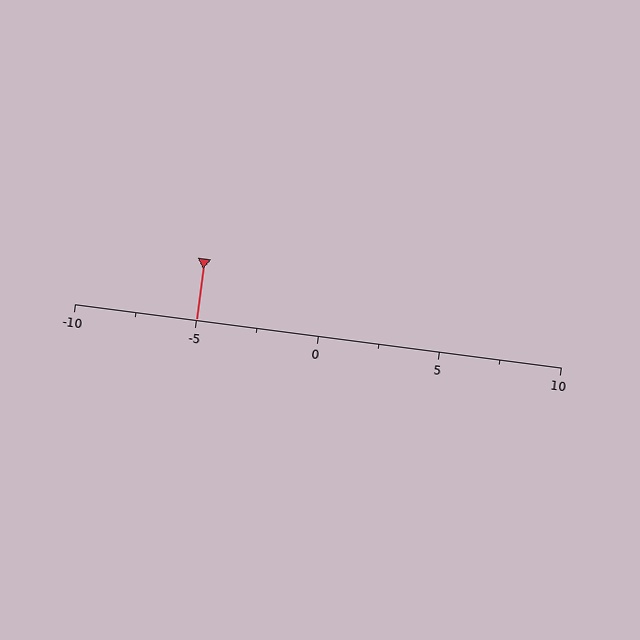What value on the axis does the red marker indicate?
The marker indicates approximately -5.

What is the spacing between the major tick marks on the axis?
The major ticks are spaced 5 apart.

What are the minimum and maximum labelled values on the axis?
The axis runs from -10 to 10.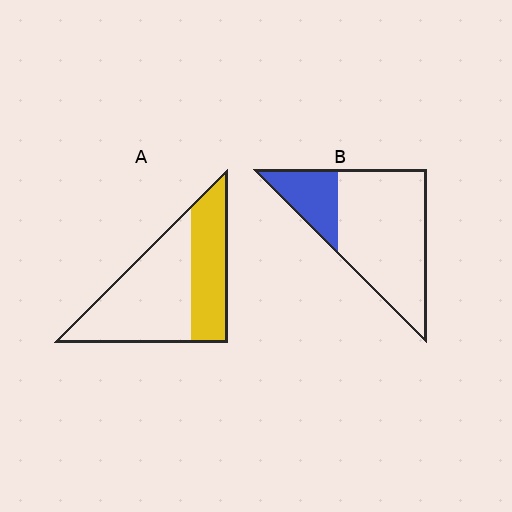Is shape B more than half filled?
No.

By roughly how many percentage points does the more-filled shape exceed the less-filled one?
By roughly 15 percentage points (A over B).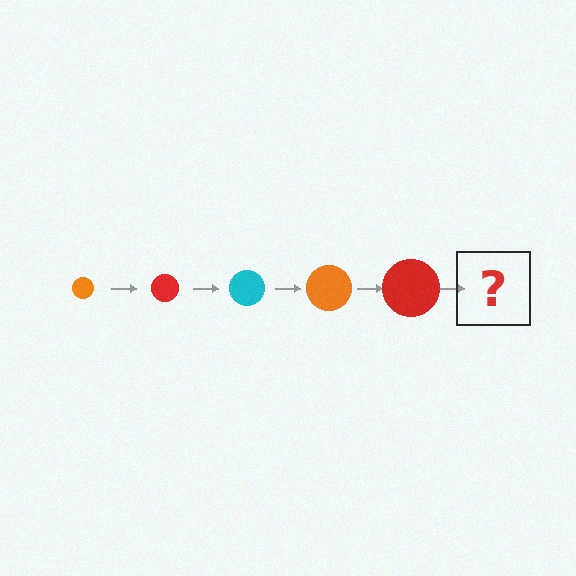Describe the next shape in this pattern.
It should be a cyan circle, larger than the previous one.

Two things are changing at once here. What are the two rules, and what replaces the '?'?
The two rules are that the circle grows larger each step and the color cycles through orange, red, and cyan. The '?' should be a cyan circle, larger than the previous one.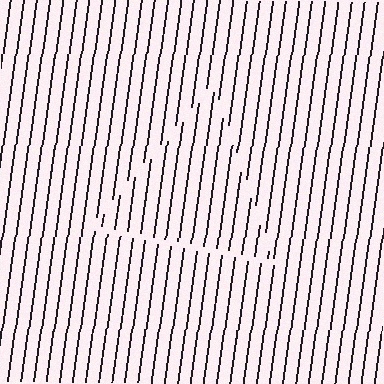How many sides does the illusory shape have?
3 sides — the line-ends trace a triangle.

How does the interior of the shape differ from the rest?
The interior of the shape contains the same grating, shifted by half a period — the contour is defined by the phase discontinuity where line-ends from the inner and outer gratings abut.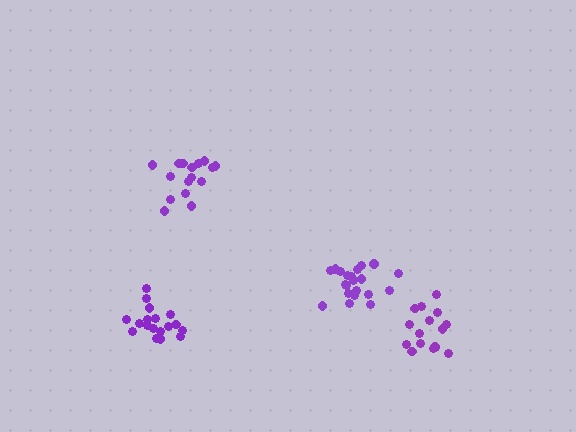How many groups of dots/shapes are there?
There are 4 groups.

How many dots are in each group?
Group 1: 18 dots, Group 2: 16 dots, Group 3: 16 dots, Group 4: 21 dots (71 total).